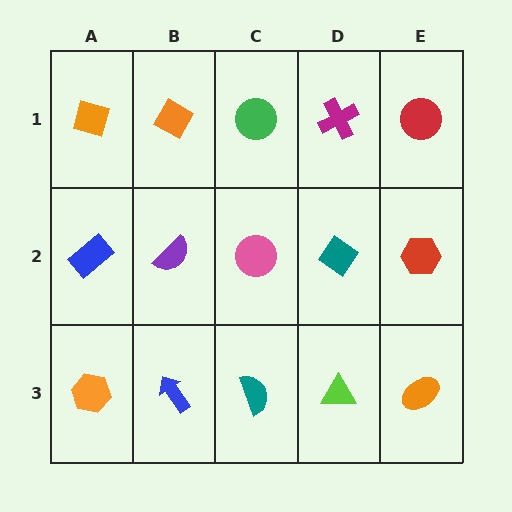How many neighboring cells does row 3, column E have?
2.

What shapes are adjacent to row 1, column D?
A teal diamond (row 2, column D), a green circle (row 1, column C), a red circle (row 1, column E).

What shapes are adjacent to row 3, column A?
A blue rectangle (row 2, column A), a blue arrow (row 3, column B).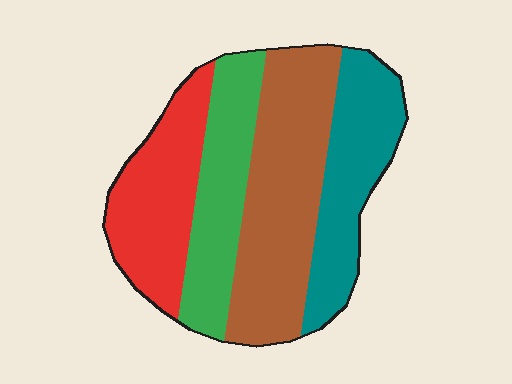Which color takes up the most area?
Brown, at roughly 35%.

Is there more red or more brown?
Brown.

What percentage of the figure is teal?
Teal takes up about one fifth (1/5) of the figure.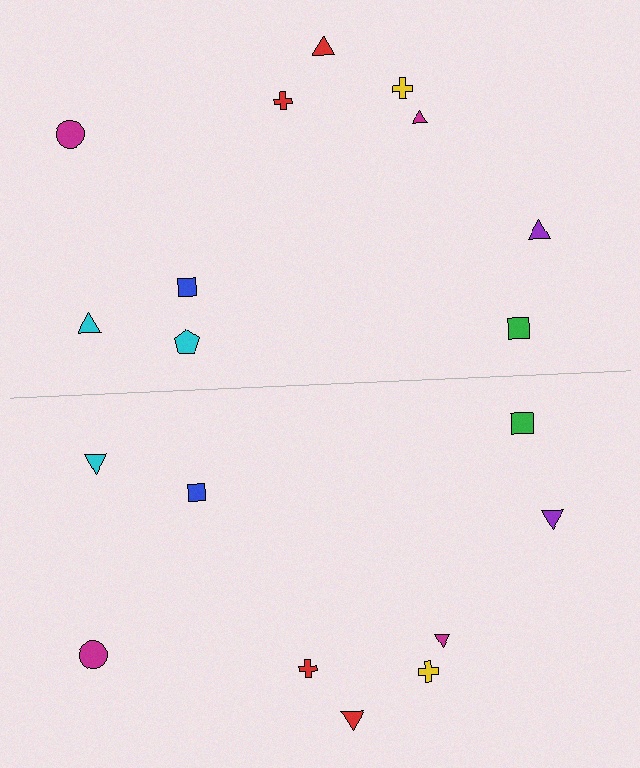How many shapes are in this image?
There are 19 shapes in this image.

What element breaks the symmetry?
A cyan pentagon is missing from the bottom side.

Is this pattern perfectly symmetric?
No, the pattern is not perfectly symmetric. A cyan pentagon is missing from the bottom side.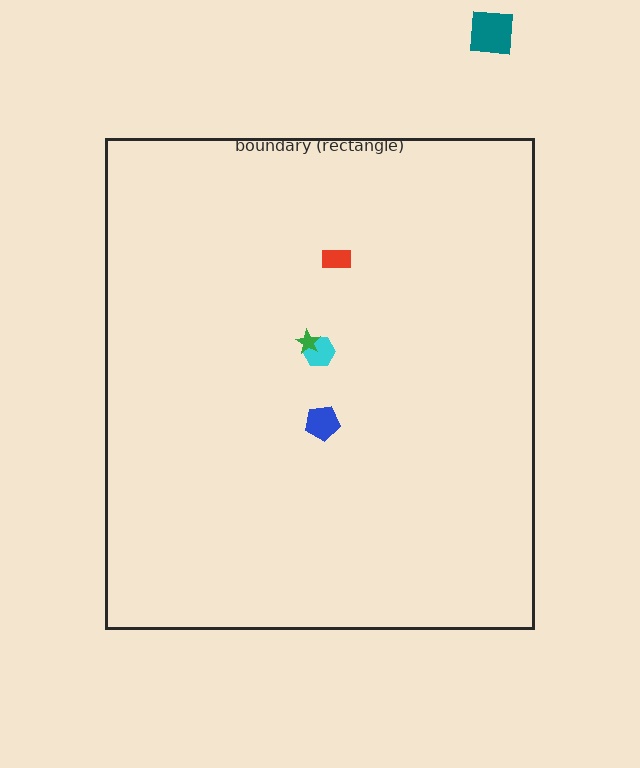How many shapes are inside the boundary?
4 inside, 1 outside.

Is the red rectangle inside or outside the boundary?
Inside.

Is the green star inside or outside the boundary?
Inside.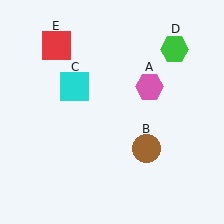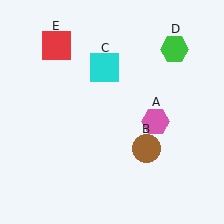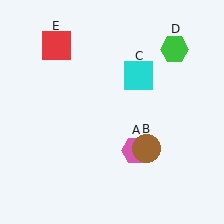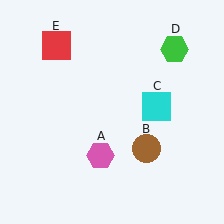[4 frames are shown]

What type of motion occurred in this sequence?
The pink hexagon (object A), cyan square (object C) rotated clockwise around the center of the scene.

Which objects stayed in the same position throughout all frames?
Brown circle (object B) and green hexagon (object D) and red square (object E) remained stationary.